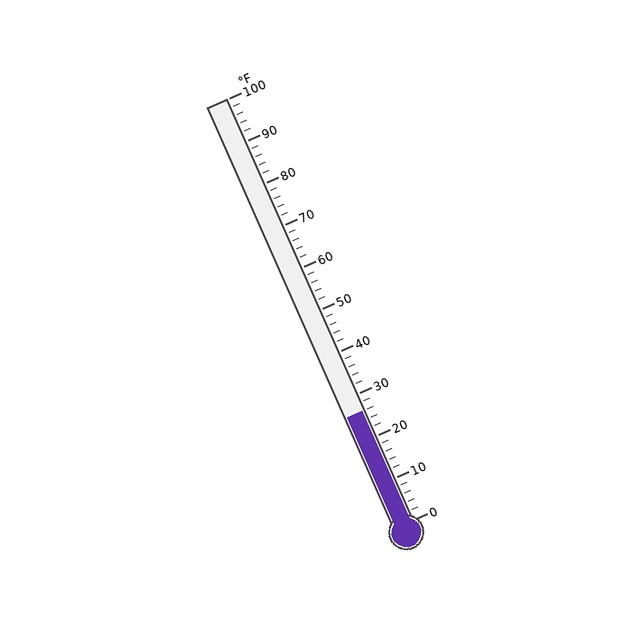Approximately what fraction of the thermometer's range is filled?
The thermometer is filled to approximately 25% of its range.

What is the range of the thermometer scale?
The thermometer scale ranges from 0°F to 100°F.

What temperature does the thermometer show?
The thermometer shows approximately 26°F.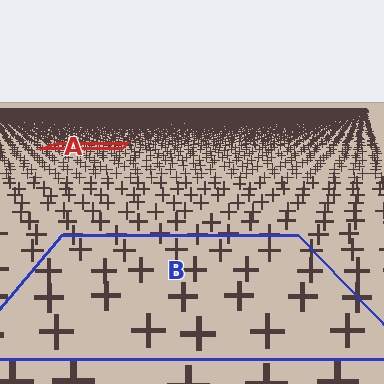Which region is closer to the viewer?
Region B is closer. The texture elements there are larger and more spread out.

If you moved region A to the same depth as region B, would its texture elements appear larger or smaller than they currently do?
They would appear larger. At a closer depth, the same texture elements are projected at a bigger on-screen size.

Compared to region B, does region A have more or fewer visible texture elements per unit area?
Region A has more texture elements per unit area — they are packed more densely because it is farther away.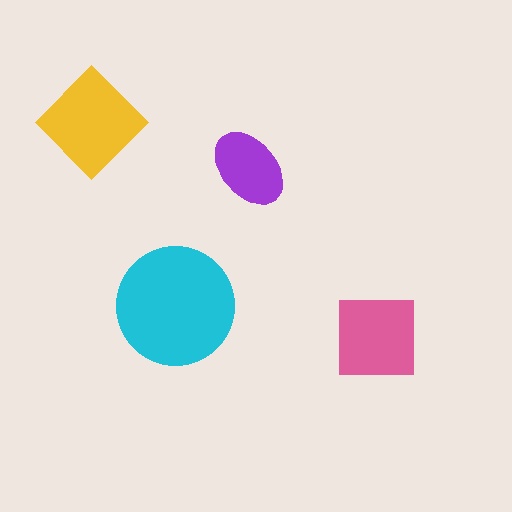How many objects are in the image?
There are 4 objects in the image.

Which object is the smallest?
The purple ellipse.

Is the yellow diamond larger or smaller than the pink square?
Larger.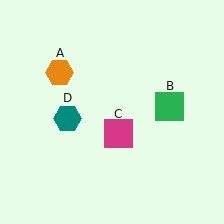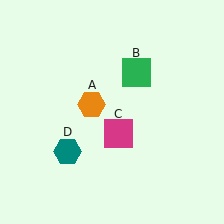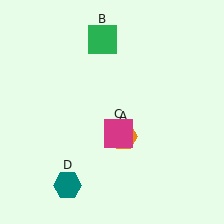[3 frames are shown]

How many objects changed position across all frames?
3 objects changed position: orange hexagon (object A), green square (object B), teal hexagon (object D).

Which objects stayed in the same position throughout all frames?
Magenta square (object C) remained stationary.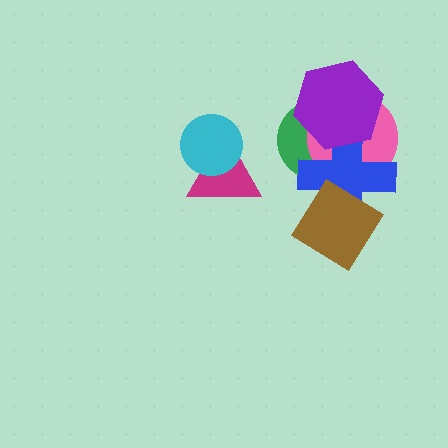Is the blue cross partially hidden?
Yes, it is partially covered by another shape.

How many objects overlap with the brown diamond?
1 object overlaps with the brown diamond.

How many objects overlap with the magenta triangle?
1 object overlaps with the magenta triangle.